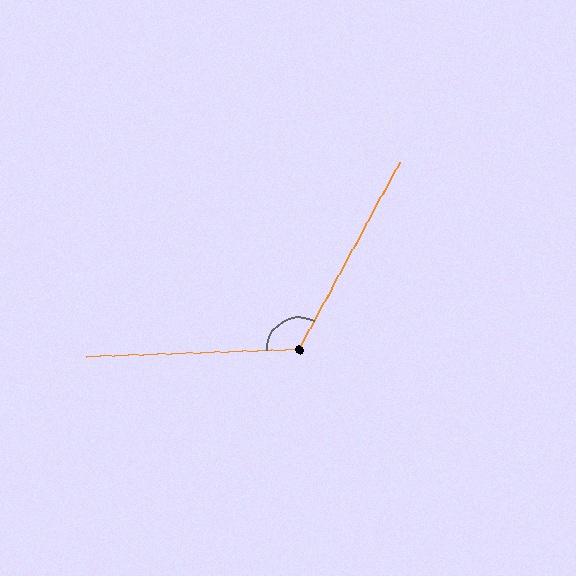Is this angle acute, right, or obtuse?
It is obtuse.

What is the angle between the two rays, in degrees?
Approximately 120 degrees.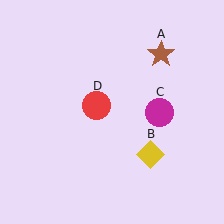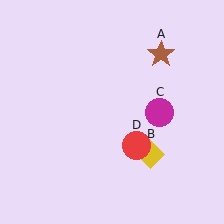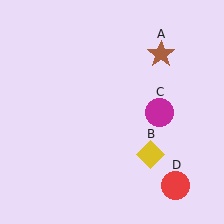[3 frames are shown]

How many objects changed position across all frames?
1 object changed position: red circle (object D).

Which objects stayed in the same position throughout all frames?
Brown star (object A) and yellow diamond (object B) and magenta circle (object C) remained stationary.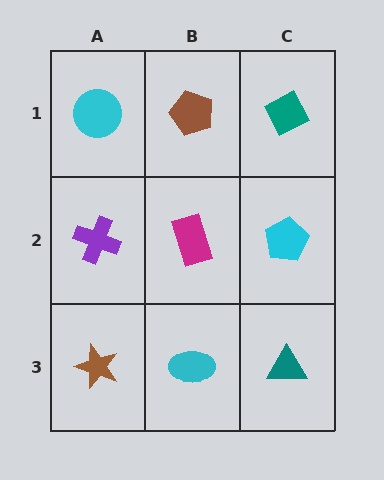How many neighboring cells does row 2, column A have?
3.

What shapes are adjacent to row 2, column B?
A brown pentagon (row 1, column B), a cyan ellipse (row 3, column B), a purple cross (row 2, column A), a cyan pentagon (row 2, column C).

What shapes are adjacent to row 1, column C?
A cyan pentagon (row 2, column C), a brown pentagon (row 1, column B).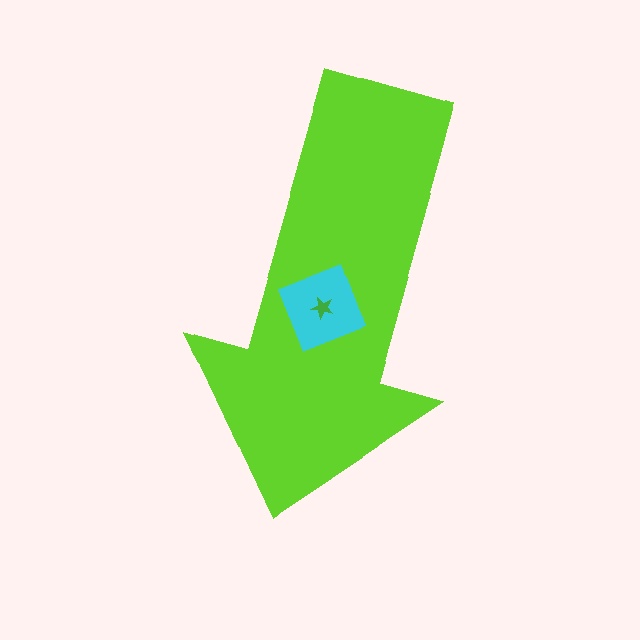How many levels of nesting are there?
3.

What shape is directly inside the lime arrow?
The cyan diamond.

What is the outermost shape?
The lime arrow.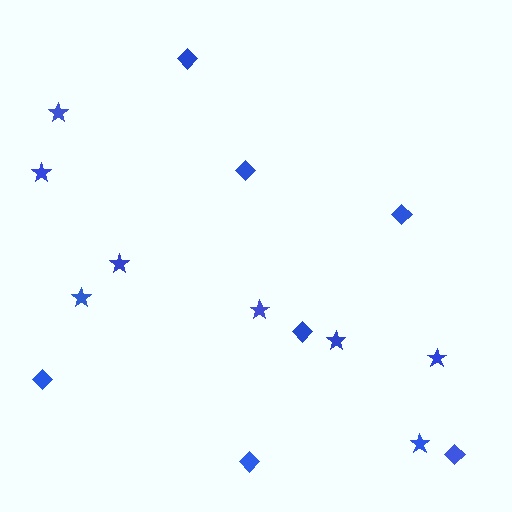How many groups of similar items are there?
There are 2 groups: one group of stars (8) and one group of diamonds (7).